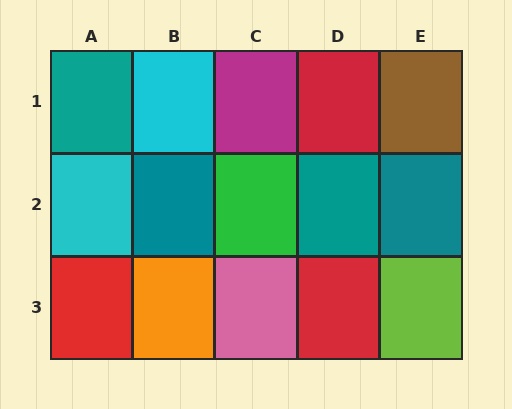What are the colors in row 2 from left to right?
Cyan, teal, green, teal, teal.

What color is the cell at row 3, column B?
Orange.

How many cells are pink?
1 cell is pink.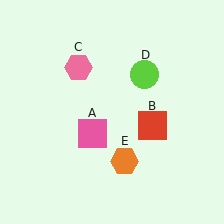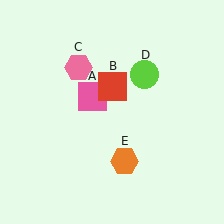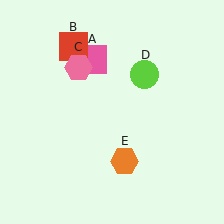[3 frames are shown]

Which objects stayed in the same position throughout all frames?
Pink hexagon (object C) and lime circle (object D) and orange hexagon (object E) remained stationary.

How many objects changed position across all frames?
2 objects changed position: pink square (object A), red square (object B).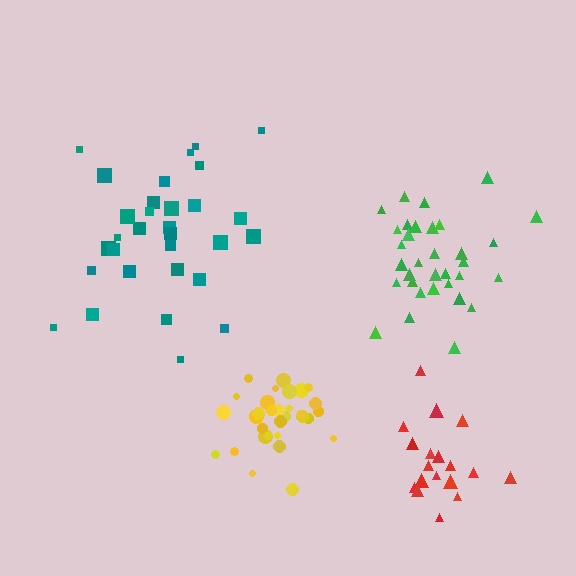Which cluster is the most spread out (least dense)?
Teal.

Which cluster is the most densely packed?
Yellow.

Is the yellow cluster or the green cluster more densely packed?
Yellow.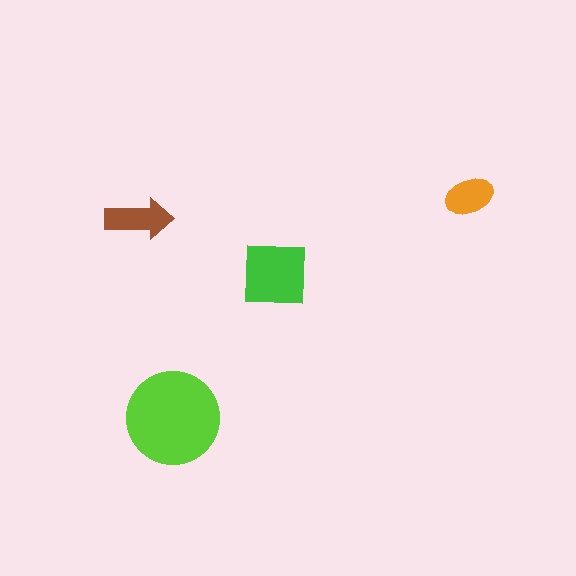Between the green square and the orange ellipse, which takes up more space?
The green square.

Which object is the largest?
The lime circle.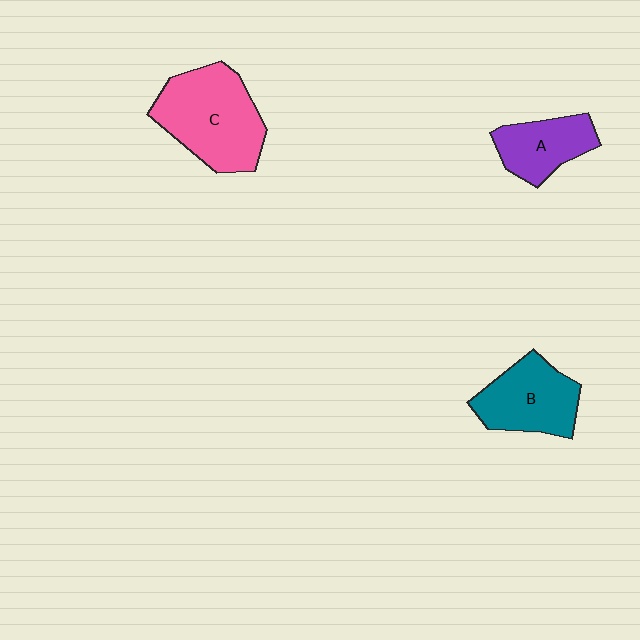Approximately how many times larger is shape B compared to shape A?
Approximately 1.3 times.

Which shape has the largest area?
Shape C (pink).